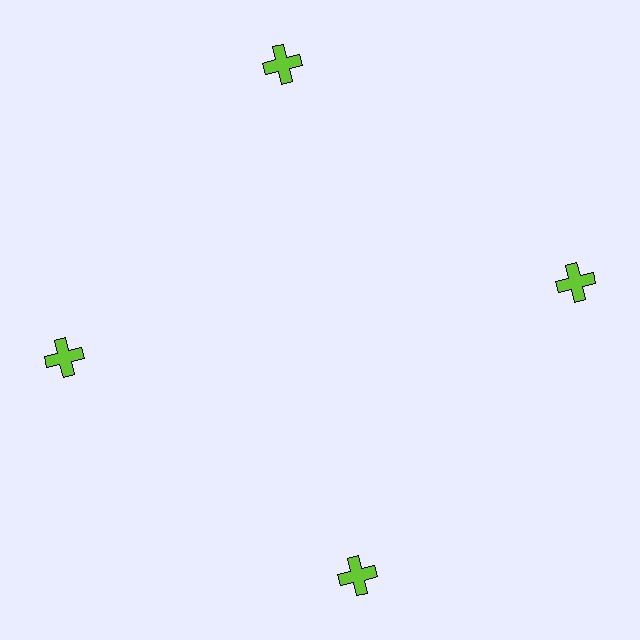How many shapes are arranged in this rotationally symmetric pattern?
There are 4 shapes, arranged in 4 groups of 1.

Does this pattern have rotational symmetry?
Yes, this pattern has 4-fold rotational symmetry. It looks the same after rotating 90 degrees around the center.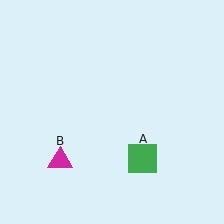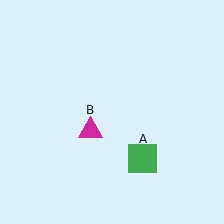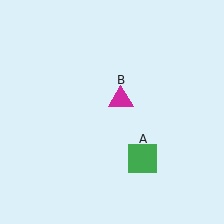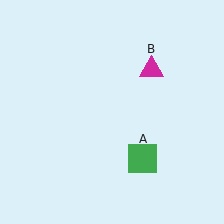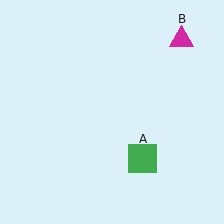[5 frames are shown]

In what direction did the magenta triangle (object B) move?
The magenta triangle (object B) moved up and to the right.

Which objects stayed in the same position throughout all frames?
Green square (object A) remained stationary.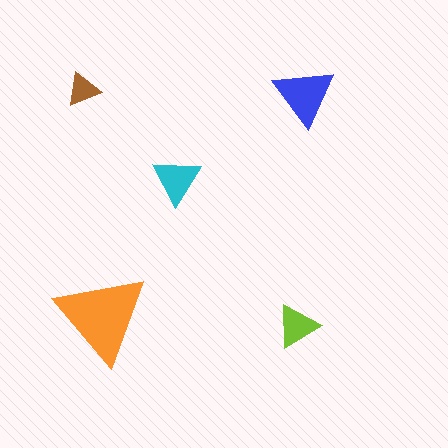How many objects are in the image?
There are 5 objects in the image.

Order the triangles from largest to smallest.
the orange one, the blue one, the cyan one, the lime one, the brown one.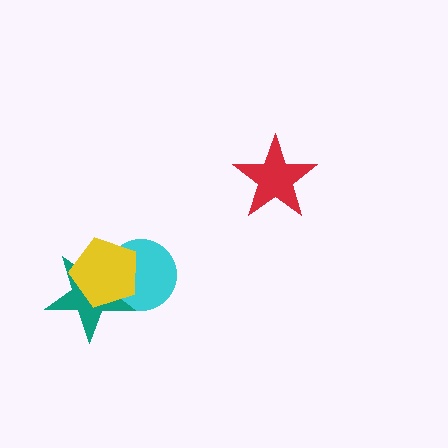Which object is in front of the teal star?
The yellow pentagon is in front of the teal star.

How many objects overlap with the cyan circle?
2 objects overlap with the cyan circle.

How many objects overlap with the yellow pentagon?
2 objects overlap with the yellow pentagon.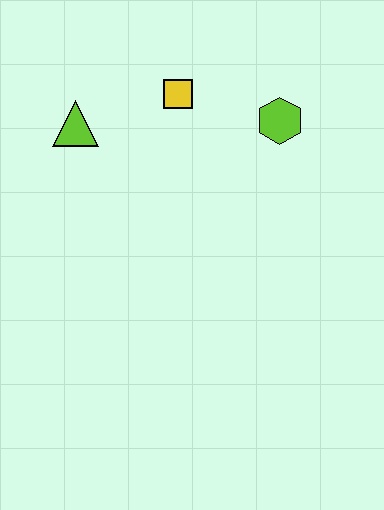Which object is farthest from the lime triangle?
The lime hexagon is farthest from the lime triangle.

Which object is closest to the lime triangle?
The yellow square is closest to the lime triangle.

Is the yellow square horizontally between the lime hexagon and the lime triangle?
Yes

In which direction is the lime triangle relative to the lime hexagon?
The lime triangle is to the left of the lime hexagon.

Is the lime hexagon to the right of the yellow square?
Yes